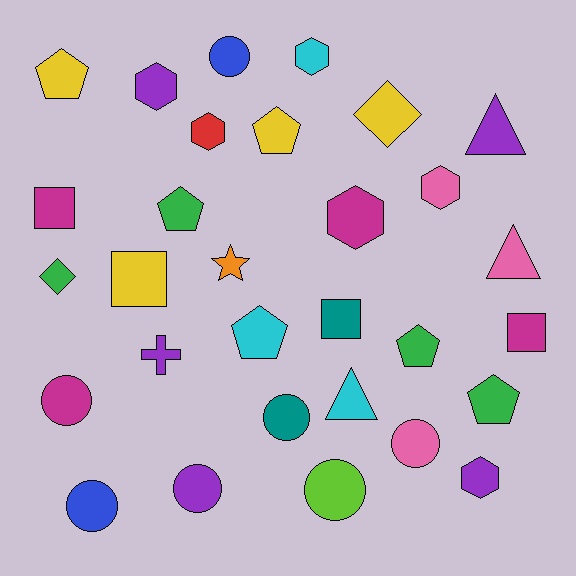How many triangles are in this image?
There are 3 triangles.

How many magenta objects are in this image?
There are 4 magenta objects.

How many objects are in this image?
There are 30 objects.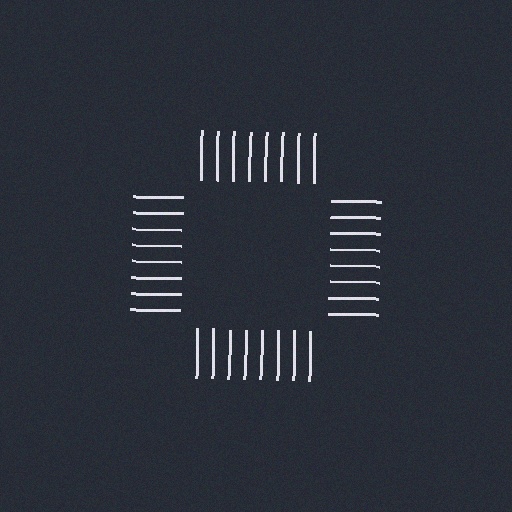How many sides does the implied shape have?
4 sides — the line-ends trace a square.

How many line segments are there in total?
32 — 8 along each of the 4 edges.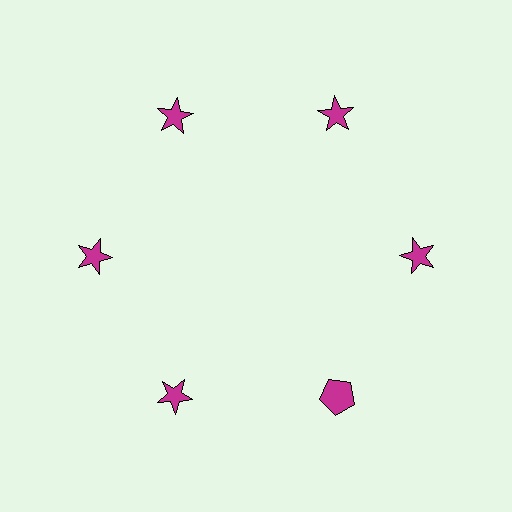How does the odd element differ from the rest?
It has a different shape: pentagon instead of star.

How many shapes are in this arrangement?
There are 6 shapes arranged in a ring pattern.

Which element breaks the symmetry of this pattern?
The magenta pentagon at roughly the 5 o'clock position breaks the symmetry. All other shapes are magenta stars.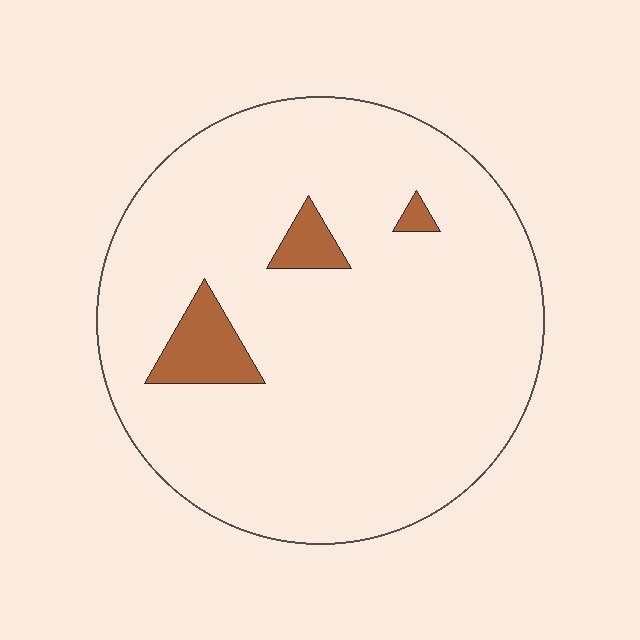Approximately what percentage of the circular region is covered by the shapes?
Approximately 5%.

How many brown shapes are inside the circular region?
3.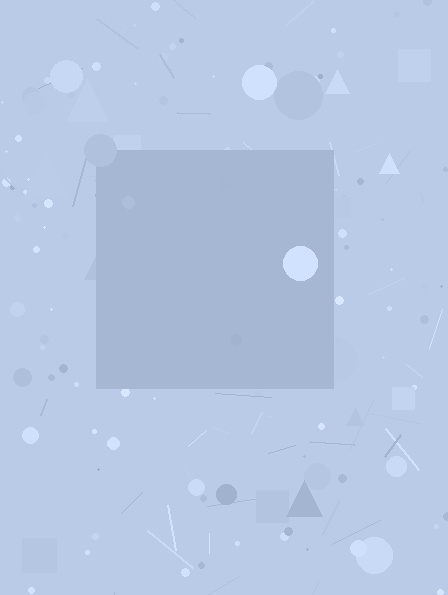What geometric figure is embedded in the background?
A square is embedded in the background.